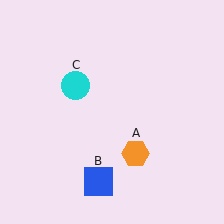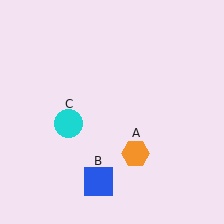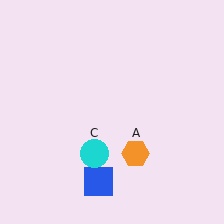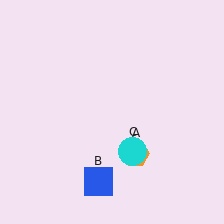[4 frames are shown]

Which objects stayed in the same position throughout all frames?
Orange hexagon (object A) and blue square (object B) remained stationary.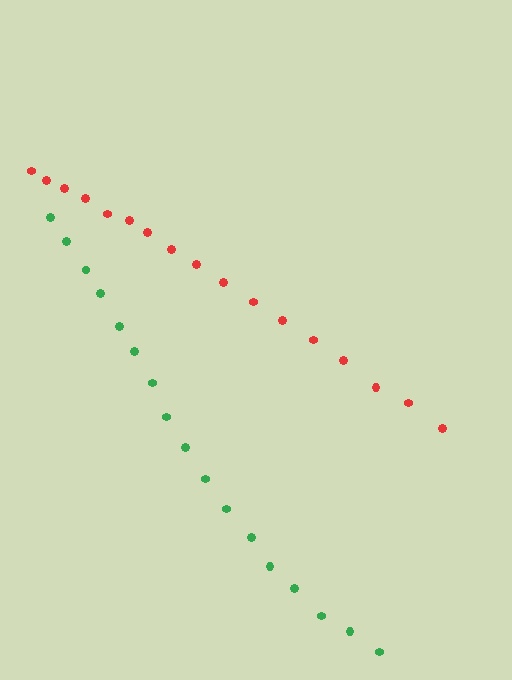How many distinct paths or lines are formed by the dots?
There are 2 distinct paths.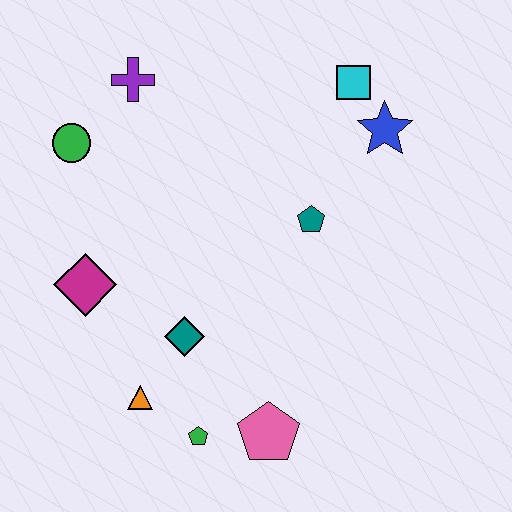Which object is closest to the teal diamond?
The orange triangle is closest to the teal diamond.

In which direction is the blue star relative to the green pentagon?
The blue star is above the green pentagon.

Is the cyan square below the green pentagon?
No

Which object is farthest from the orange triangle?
The cyan square is farthest from the orange triangle.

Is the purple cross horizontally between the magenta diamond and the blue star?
Yes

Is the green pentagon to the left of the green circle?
No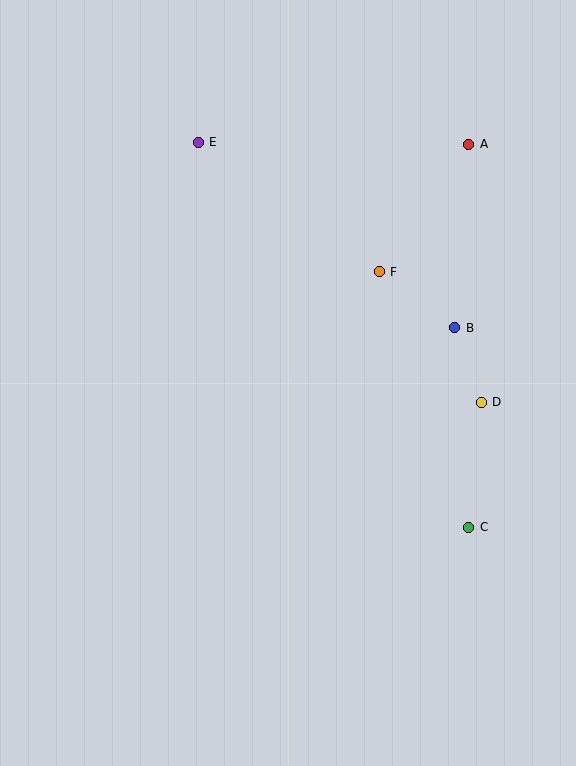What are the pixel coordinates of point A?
Point A is at (468, 144).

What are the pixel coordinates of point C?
Point C is at (469, 527).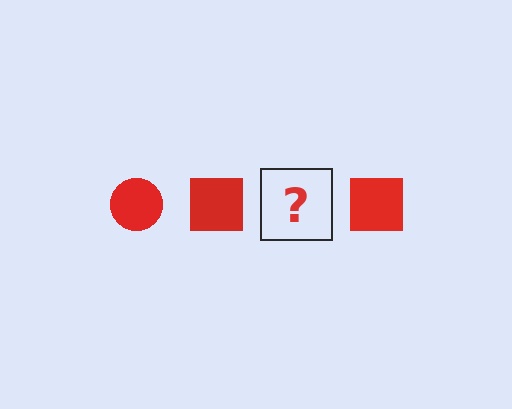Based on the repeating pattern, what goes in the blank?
The blank should be a red circle.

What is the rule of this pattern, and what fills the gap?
The rule is that the pattern cycles through circle, square shapes in red. The gap should be filled with a red circle.